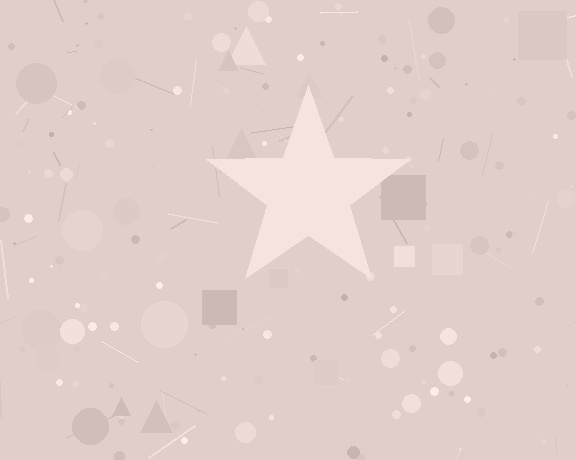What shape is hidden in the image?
A star is hidden in the image.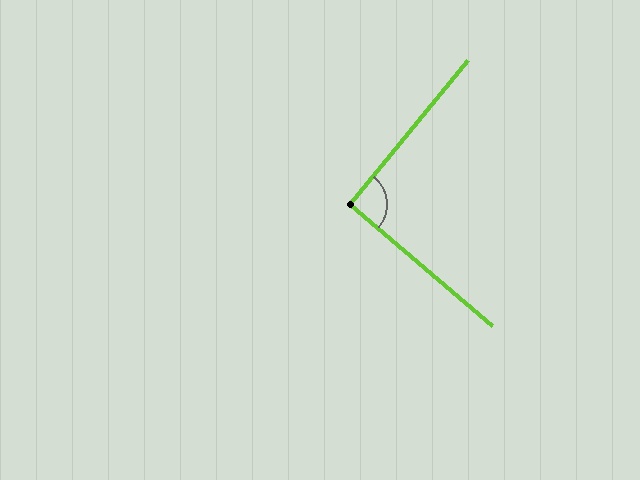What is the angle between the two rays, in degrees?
Approximately 91 degrees.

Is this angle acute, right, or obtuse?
It is approximately a right angle.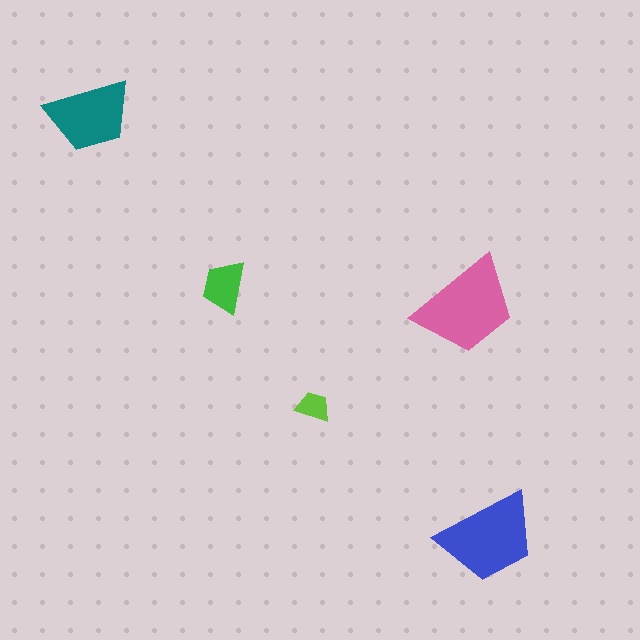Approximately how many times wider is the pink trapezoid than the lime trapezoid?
About 3 times wider.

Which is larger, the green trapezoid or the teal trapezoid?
The teal one.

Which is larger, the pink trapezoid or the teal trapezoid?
The pink one.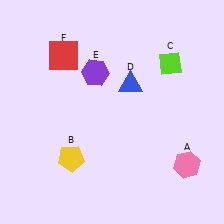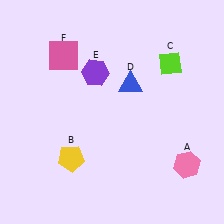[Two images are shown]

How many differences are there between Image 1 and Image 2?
There is 1 difference between the two images.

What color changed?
The square (F) changed from red in Image 1 to pink in Image 2.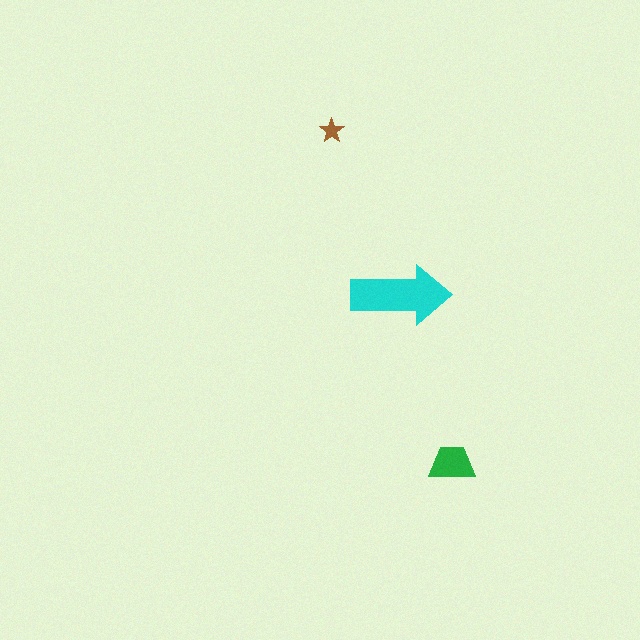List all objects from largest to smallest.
The cyan arrow, the green trapezoid, the brown star.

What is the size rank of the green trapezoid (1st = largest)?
2nd.